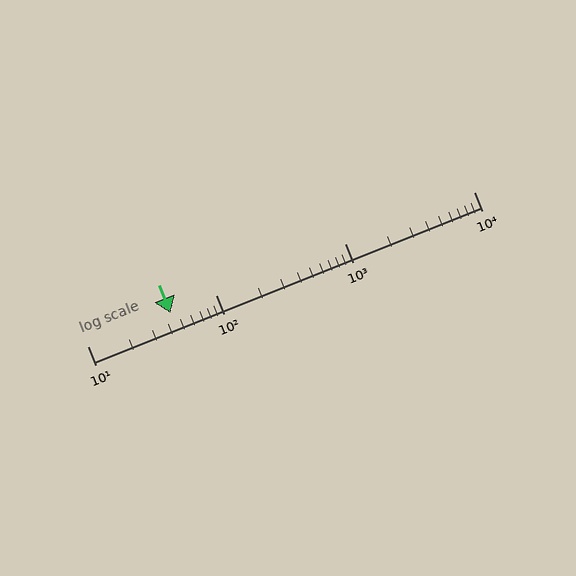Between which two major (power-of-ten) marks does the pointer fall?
The pointer is between 10 and 100.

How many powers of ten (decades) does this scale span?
The scale spans 3 decades, from 10 to 10000.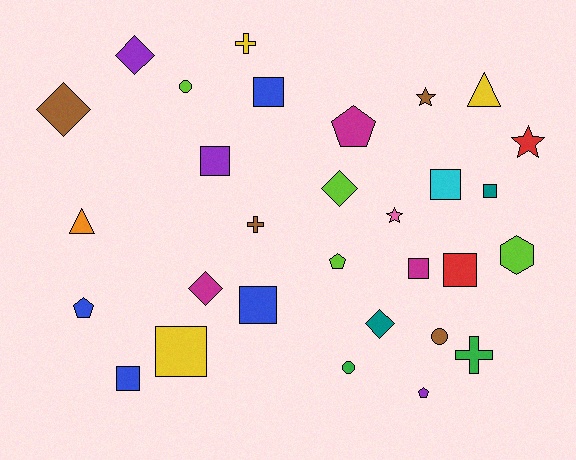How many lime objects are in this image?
There are 4 lime objects.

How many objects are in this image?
There are 30 objects.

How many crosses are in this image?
There are 3 crosses.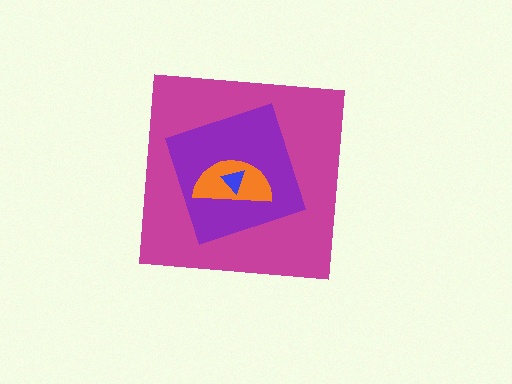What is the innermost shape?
The blue triangle.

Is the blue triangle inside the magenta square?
Yes.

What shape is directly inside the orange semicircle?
The blue triangle.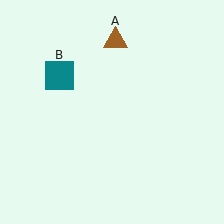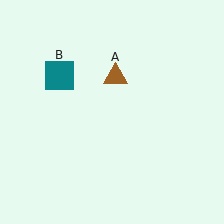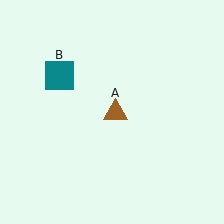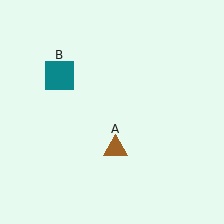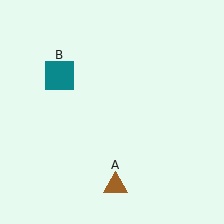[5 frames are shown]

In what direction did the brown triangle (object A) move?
The brown triangle (object A) moved down.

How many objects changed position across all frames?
1 object changed position: brown triangle (object A).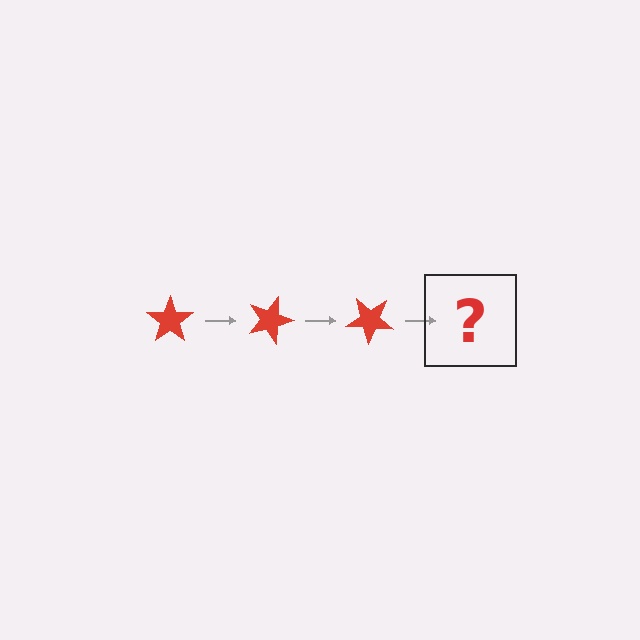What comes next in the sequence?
The next element should be a red star rotated 60 degrees.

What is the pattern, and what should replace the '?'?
The pattern is that the star rotates 20 degrees each step. The '?' should be a red star rotated 60 degrees.